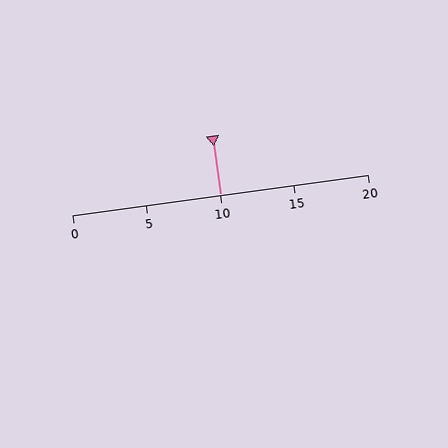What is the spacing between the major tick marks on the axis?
The major ticks are spaced 5 apart.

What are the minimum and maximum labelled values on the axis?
The axis runs from 0 to 20.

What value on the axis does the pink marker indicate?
The marker indicates approximately 10.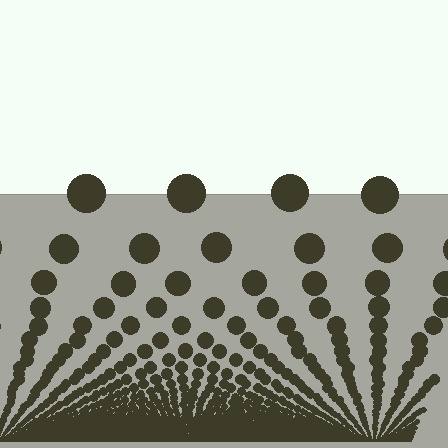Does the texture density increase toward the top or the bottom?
Density increases toward the bottom.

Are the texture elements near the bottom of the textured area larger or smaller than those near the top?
Smaller. The gradient is inverted — elements near the bottom are smaller and denser.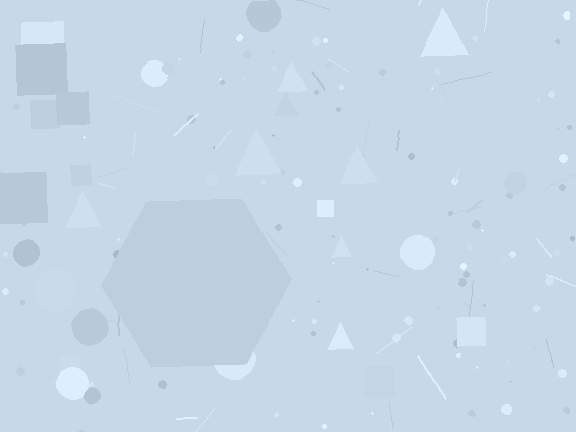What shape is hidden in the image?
A hexagon is hidden in the image.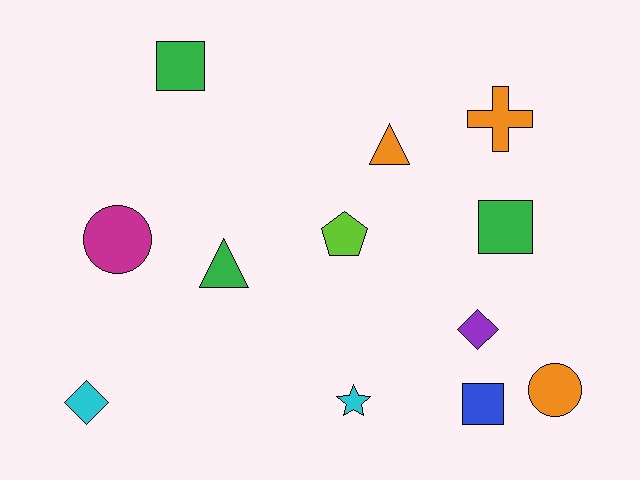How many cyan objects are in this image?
There are 2 cyan objects.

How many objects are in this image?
There are 12 objects.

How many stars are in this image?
There is 1 star.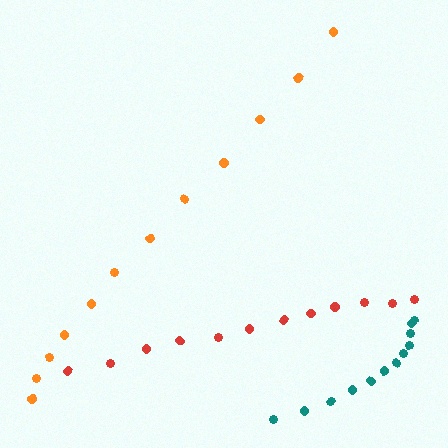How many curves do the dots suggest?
There are 3 distinct paths.